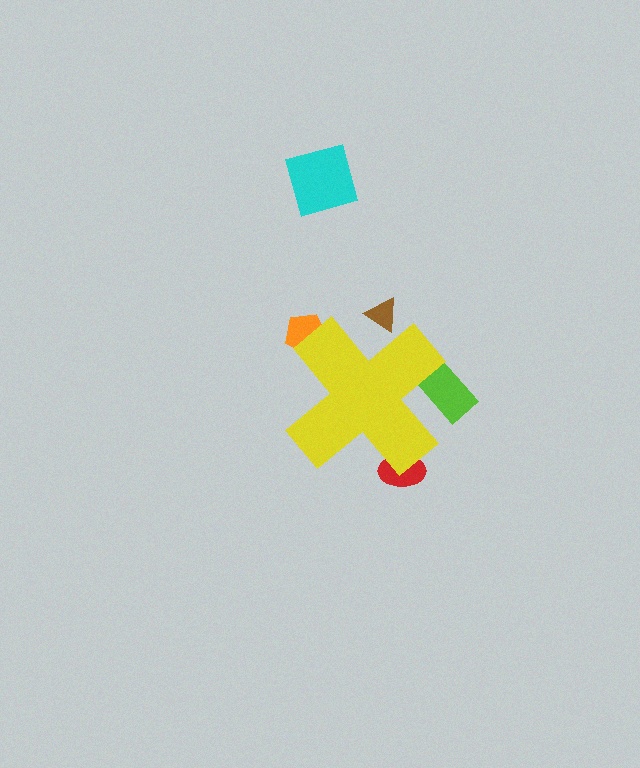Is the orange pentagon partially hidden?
Yes, the orange pentagon is partially hidden behind the yellow cross.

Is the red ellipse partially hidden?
Yes, the red ellipse is partially hidden behind the yellow cross.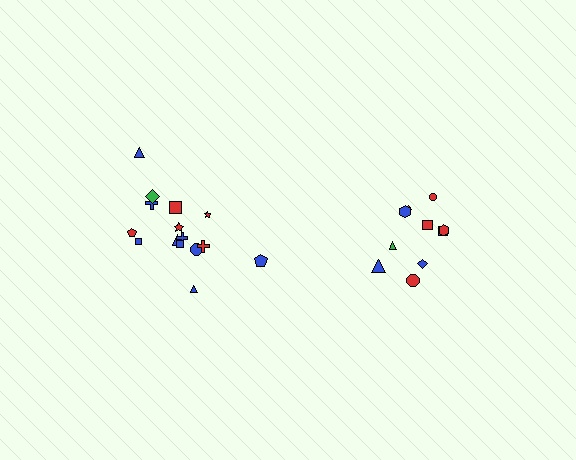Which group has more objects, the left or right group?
The left group.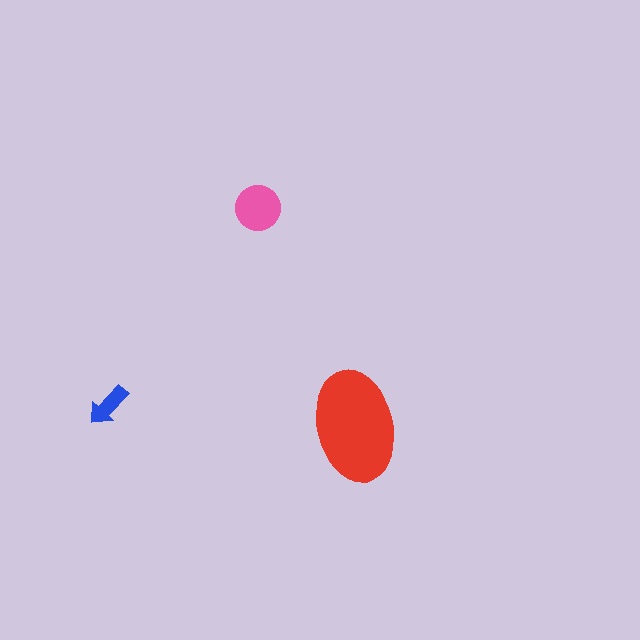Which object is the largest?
The red ellipse.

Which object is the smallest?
The blue arrow.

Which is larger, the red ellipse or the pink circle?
The red ellipse.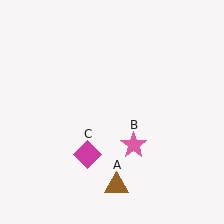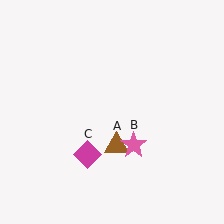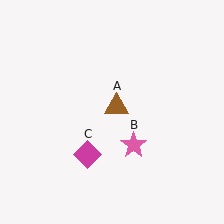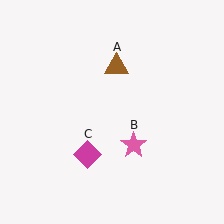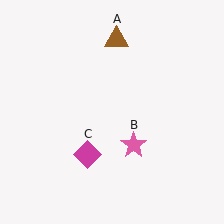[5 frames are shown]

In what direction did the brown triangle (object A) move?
The brown triangle (object A) moved up.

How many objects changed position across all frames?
1 object changed position: brown triangle (object A).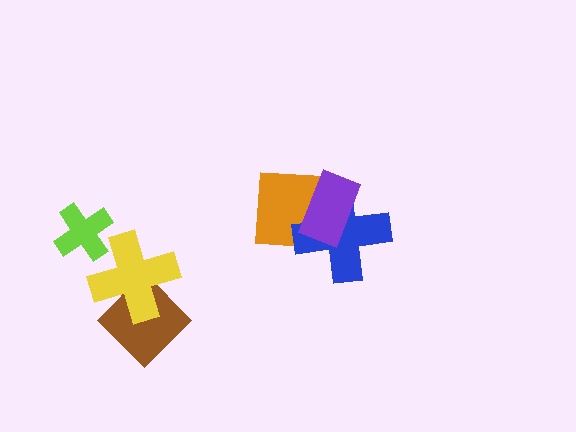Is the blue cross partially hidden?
Yes, it is partially covered by another shape.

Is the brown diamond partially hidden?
Yes, it is partially covered by another shape.